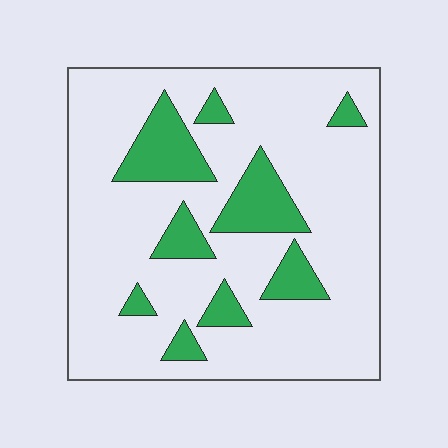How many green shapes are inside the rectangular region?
9.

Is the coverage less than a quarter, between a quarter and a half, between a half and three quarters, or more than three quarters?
Less than a quarter.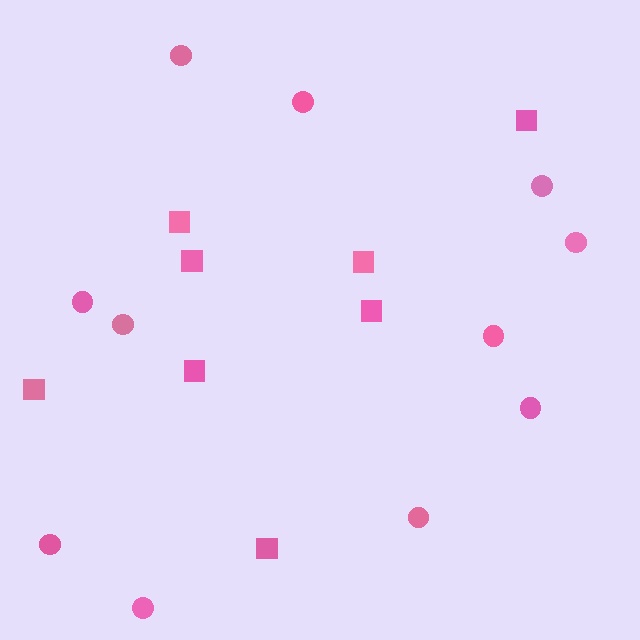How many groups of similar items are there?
There are 2 groups: one group of squares (8) and one group of circles (11).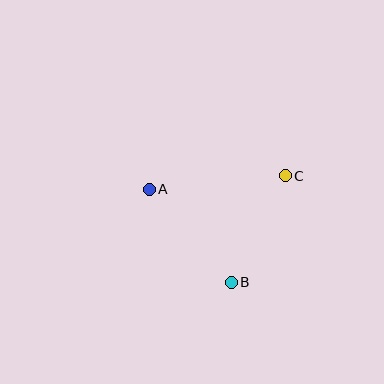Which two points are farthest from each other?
Points A and C are farthest from each other.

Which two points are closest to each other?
Points B and C are closest to each other.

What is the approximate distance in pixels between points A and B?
The distance between A and B is approximately 124 pixels.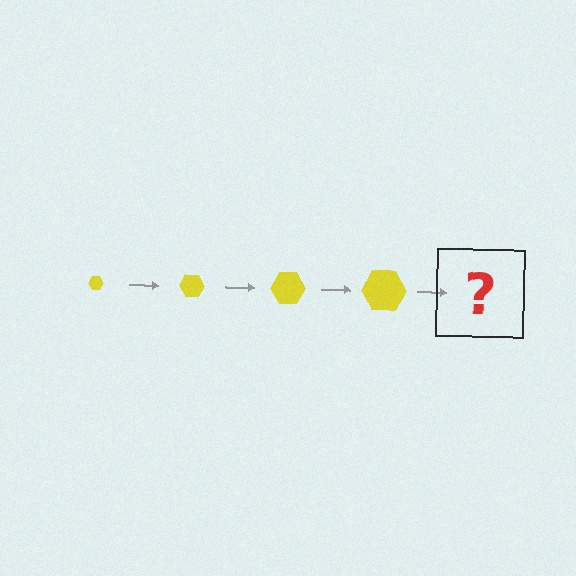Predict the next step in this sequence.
The next step is a yellow hexagon, larger than the previous one.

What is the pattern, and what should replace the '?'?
The pattern is that the hexagon gets progressively larger each step. The '?' should be a yellow hexagon, larger than the previous one.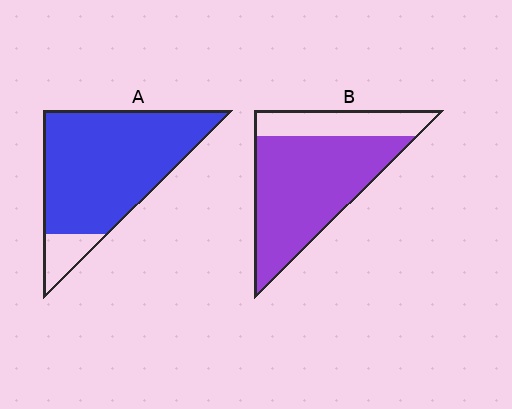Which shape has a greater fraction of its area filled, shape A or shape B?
Shape A.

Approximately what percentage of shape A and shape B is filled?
A is approximately 90% and B is approximately 75%.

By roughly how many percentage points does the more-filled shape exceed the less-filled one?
By roughly 15 percentage points (A over B).